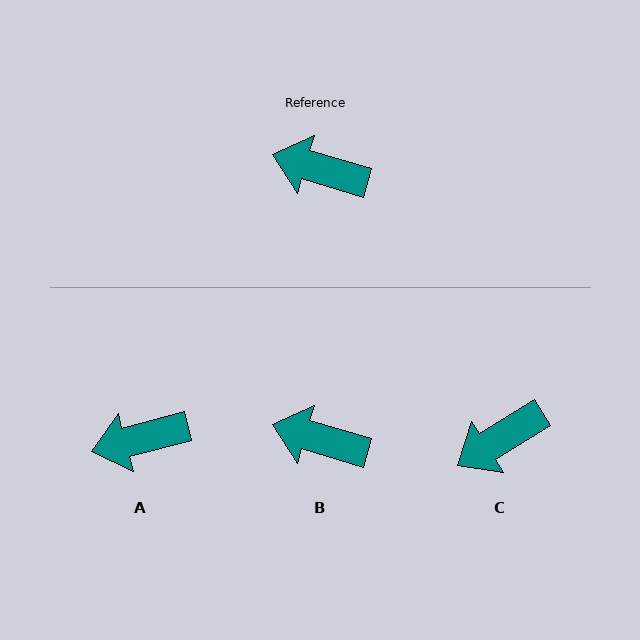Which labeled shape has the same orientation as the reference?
B.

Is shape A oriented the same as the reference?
No, it is off by about 31 degrees.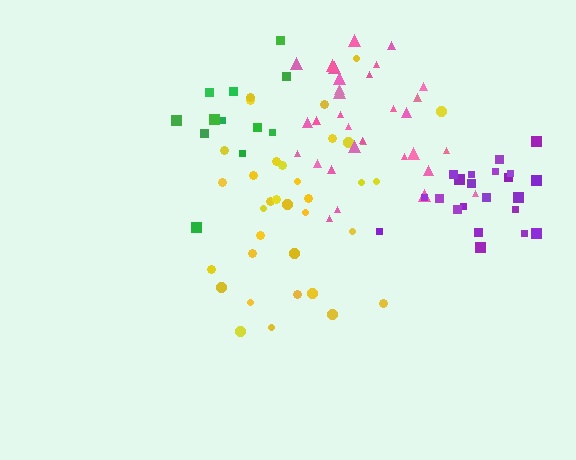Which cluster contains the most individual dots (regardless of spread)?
Yellow (34).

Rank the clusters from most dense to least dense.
purple, pink, yellow, green.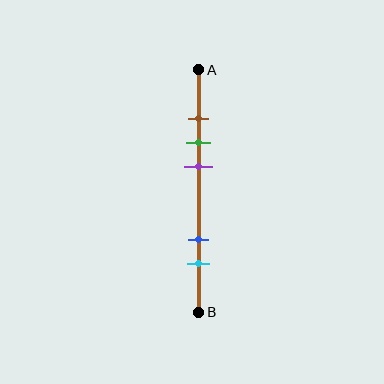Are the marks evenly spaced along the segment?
No, the marks are not evenly spaced.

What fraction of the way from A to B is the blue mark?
The blue mark is approximately 70% (0.7) of the way from A to B.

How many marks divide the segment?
There are 5 marks dividing the segment.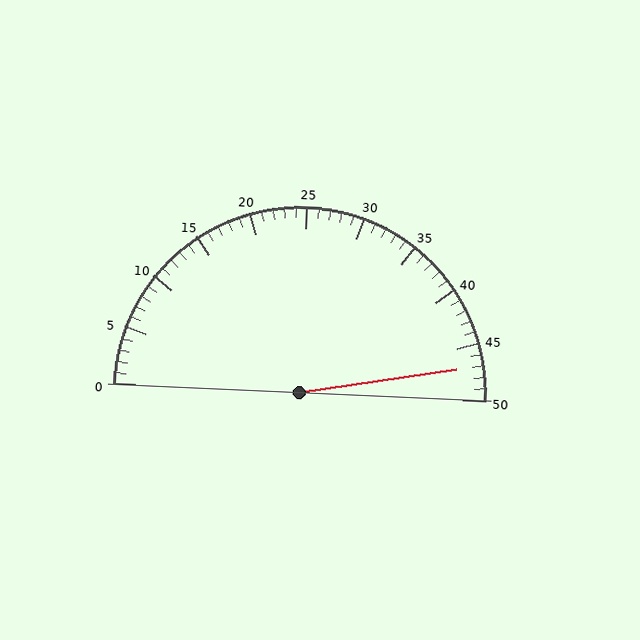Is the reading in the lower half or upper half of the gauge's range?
The reading is in the upper half of the range (0 to 50).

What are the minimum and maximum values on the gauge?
The gauge ranges from 0 to 50.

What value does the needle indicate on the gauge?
The needle indicates approximately 47.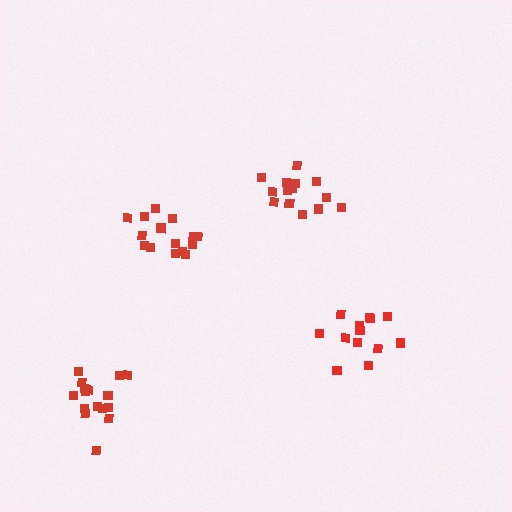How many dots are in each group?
Group 1: 13 dots, Group 2: 15 dots, Group 3: 16 dots, Group 4: 14 dots (58 total).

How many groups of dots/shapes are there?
There are 4 groups.